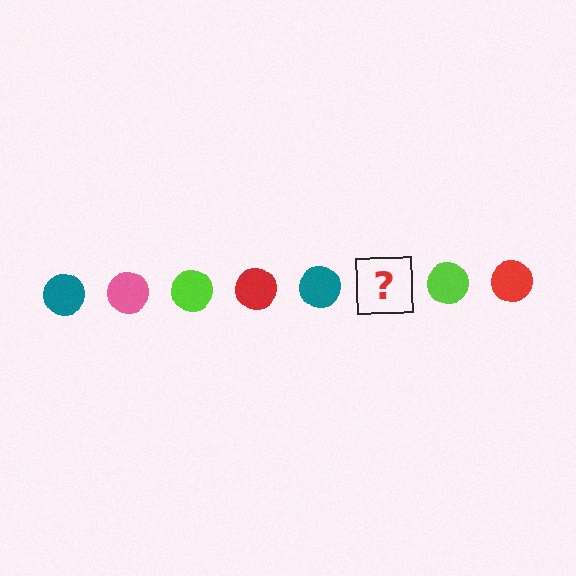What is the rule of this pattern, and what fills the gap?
The rule is that the pattern cycles through teal, pink, lime, red circles. The gap should be filled with a pink circle.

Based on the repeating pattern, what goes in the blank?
The blank should be a pink circle.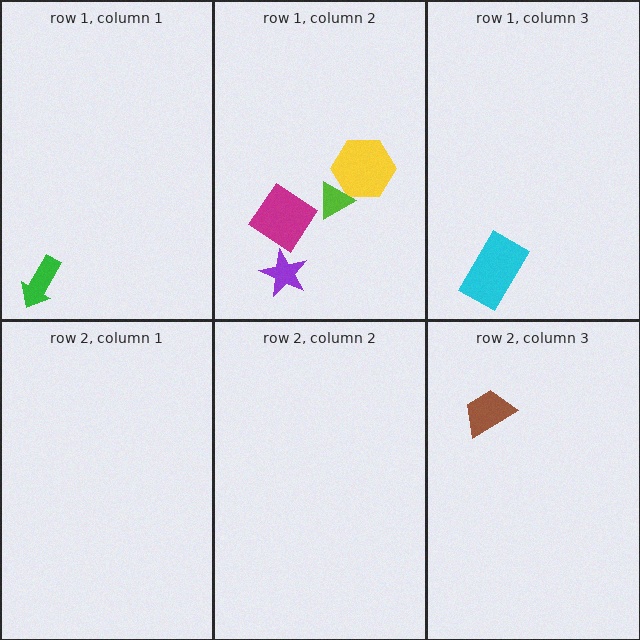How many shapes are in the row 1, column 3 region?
1.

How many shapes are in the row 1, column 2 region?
4.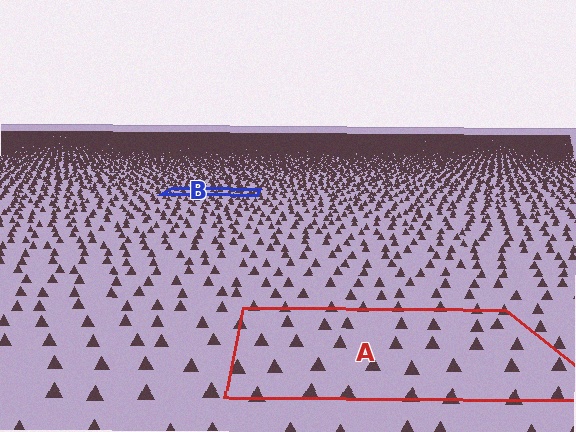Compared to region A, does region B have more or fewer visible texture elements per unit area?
Region B has more texture elements per unit area — they are packed more densely because it is farther away.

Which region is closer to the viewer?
Region A is closer. The texture elements there are larger and more spread out.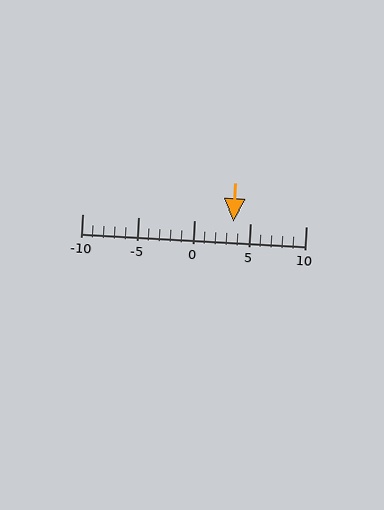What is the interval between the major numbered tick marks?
The major tick marks are spaced 5 units apart.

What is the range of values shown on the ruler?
The ruler shows values from -10 to 10.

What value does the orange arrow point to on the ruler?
The orange arrow points to approximately 4.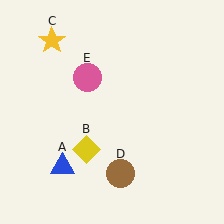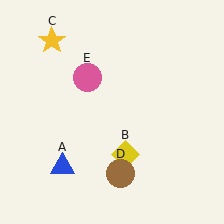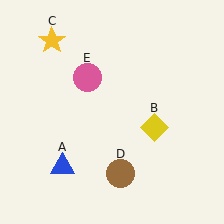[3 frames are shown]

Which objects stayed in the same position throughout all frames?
Blue triangle (object A) and yellow star (object C) and brown circle (object D) and pink circle (object E) remained stationary.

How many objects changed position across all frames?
1 object changed position: yellow diamond (object B).